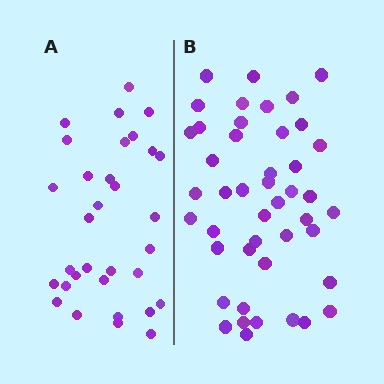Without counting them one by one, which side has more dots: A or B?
Region B (the right region) has more dots.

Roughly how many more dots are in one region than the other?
Region B has approximately 15 more dots than region A.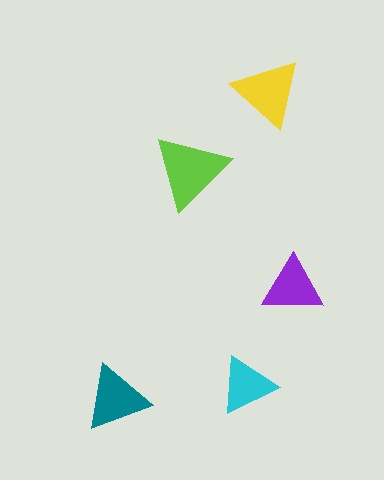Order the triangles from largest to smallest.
the lime one, the yellow one, the teal one, the purple one, the cyan one.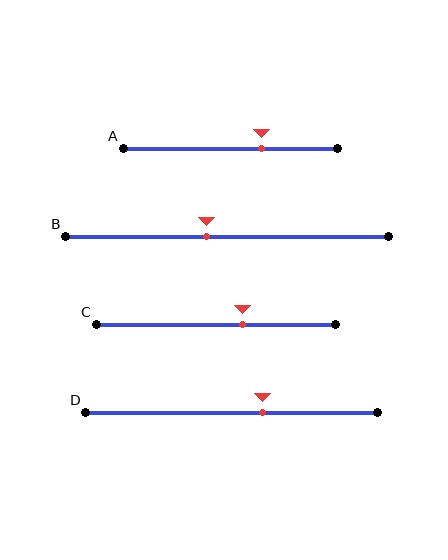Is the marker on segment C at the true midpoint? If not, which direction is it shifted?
No, the marker on segment C is shifted to the right by about 11% of the segment length.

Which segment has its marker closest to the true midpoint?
Segment B has its marker closest to the true midpoint.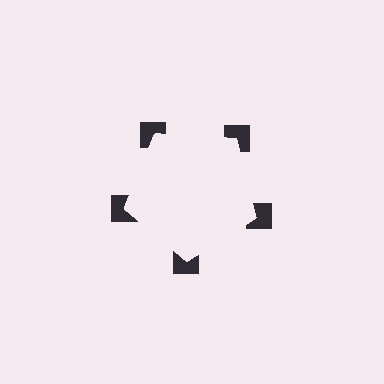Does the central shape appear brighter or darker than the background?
It typically appears slightly brighter than the background, even though no actual brightness change is drawn.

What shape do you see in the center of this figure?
An illusory pentagon — its edges are inferred from the aligned wedge cuts in the notched squares, not physically drawn.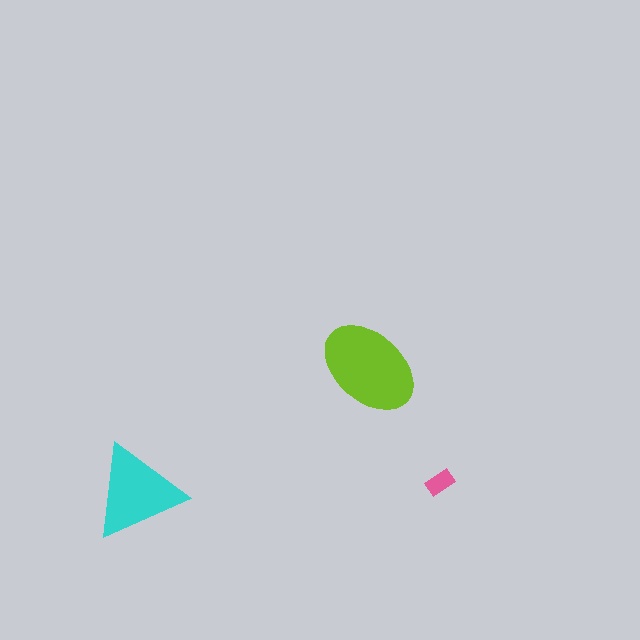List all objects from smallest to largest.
The pink rectangle, the cyan triangle, the lime ellipse.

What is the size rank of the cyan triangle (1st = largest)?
2nd.